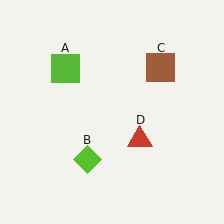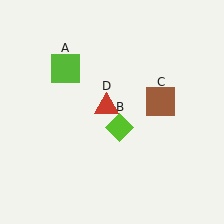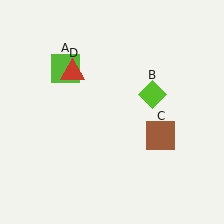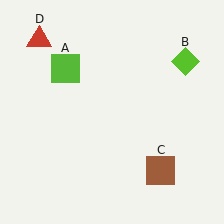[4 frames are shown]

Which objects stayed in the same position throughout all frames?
Lime square (object A) remained stationary.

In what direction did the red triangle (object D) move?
The red triangle (object D) moved up and to the left.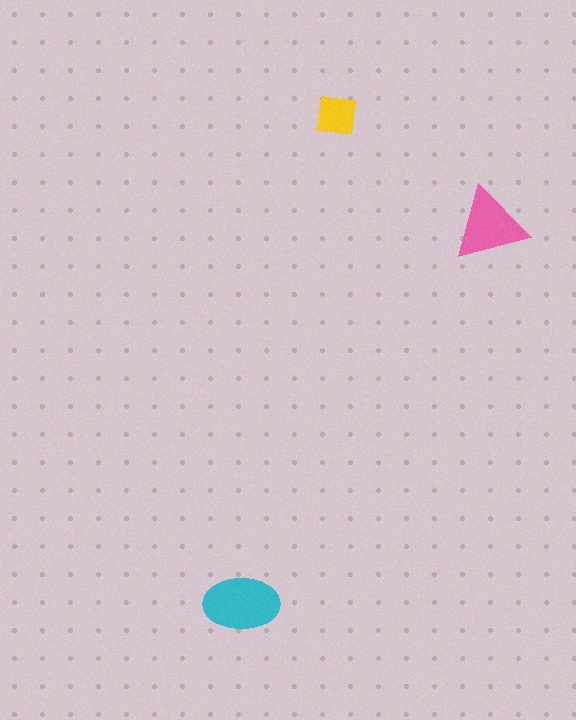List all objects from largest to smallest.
The cyan ellipse, the pink triangle, the yellow square.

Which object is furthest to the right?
The pink triangle is rightmost.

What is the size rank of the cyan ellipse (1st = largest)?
1st.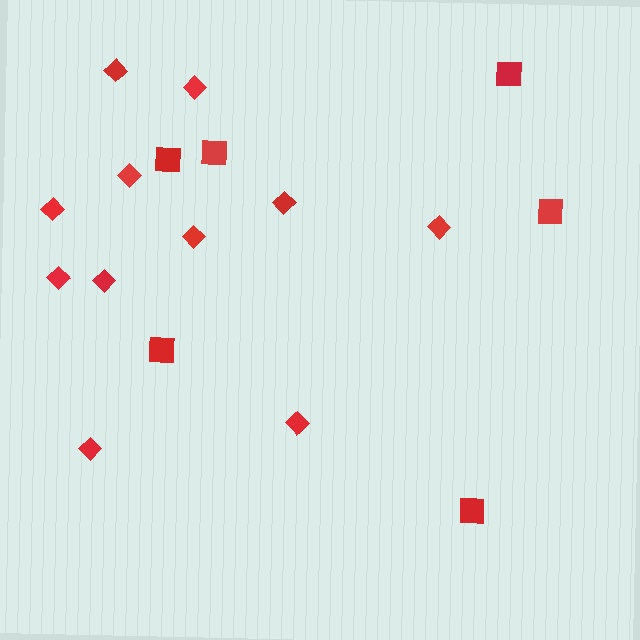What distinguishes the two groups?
There are 2 groups: one group of diamonds (11) and one group of squares (6).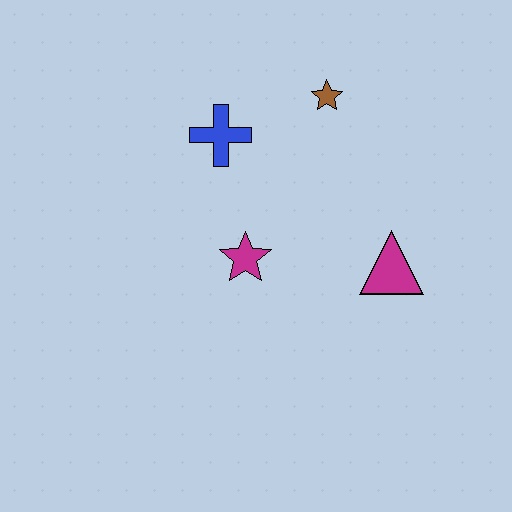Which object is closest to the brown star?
The blue cross is closest to the brown star.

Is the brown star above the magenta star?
Yes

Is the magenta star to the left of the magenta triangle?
Yes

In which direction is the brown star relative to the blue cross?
The brown star is to the right of the blue cross.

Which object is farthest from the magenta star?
The brown star is farthest from the magenta star.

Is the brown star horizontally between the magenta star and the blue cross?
No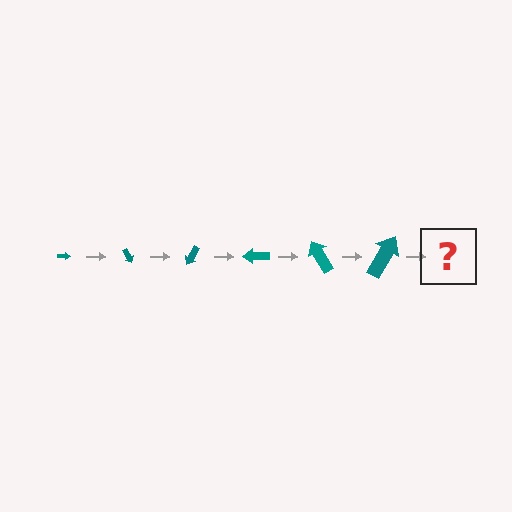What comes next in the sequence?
The next element should be an arrow, larger than the previous one and rotated 360 degrees from the start.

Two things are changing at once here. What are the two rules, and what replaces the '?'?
The two rules are that the arrow grows larger each step and it rotates 60 degrees each step. The '?' should be an arrow, larger than the previous one and rotated 360 degrees from the start.